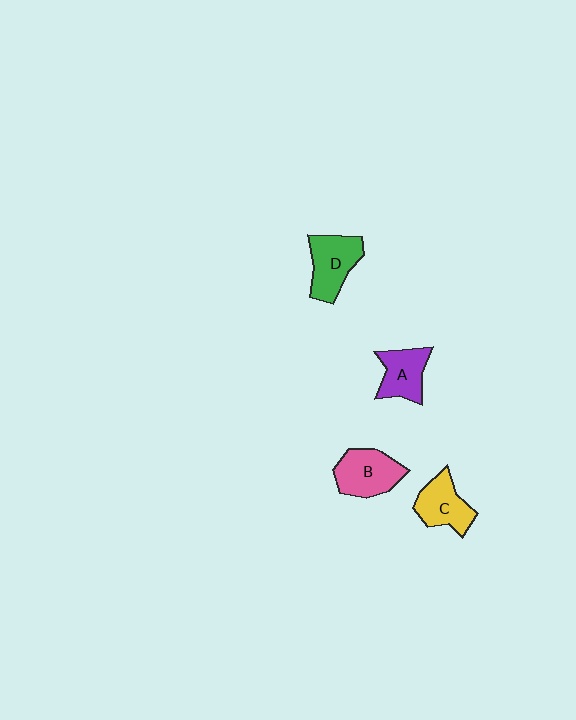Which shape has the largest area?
Shape B (pink).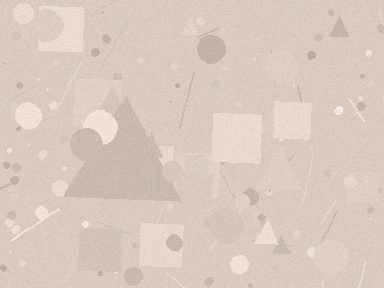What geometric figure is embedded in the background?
A triangle is embedded in the background.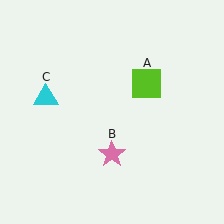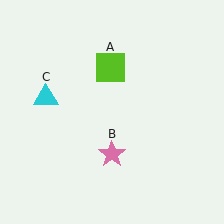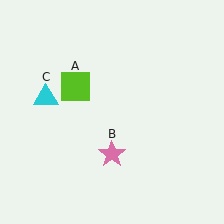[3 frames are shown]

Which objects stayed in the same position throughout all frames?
Pink star (object B) and cyan triangle (object C) remained stationary.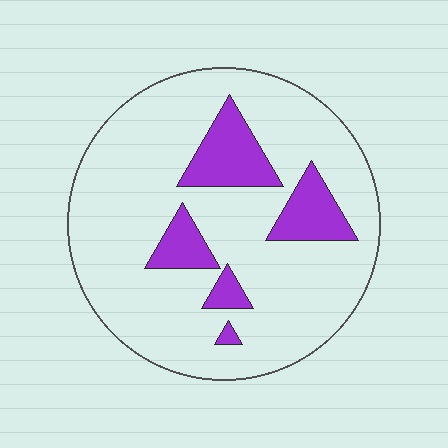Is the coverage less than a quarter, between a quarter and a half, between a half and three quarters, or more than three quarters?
Less than a quarter.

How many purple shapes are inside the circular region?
5.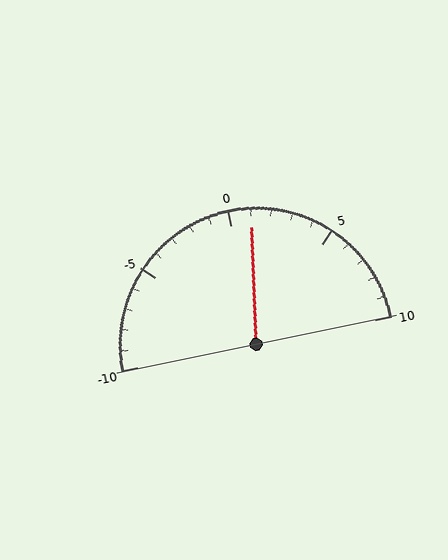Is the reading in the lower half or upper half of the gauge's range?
The reading is in the upper half of the range (-10 to 10).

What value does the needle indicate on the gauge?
The needle indicates approximately 1.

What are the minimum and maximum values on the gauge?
The gauge ranges from -10 to 10.